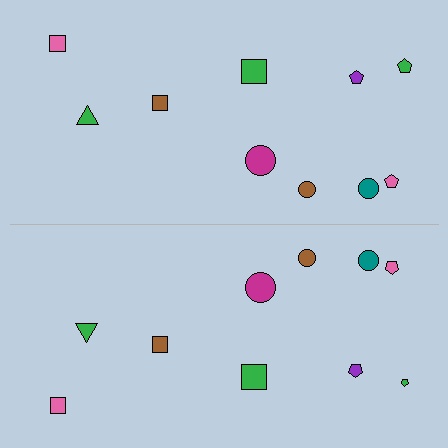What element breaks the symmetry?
The green pentagon on the bottom side has a different size than its mirror counterpart.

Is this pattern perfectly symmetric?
No, the pattern is not perfectly symmetric. The green pentagon on the bottom side has a different size than its mirror counterpart.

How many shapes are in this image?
There are 20 shapes in this image.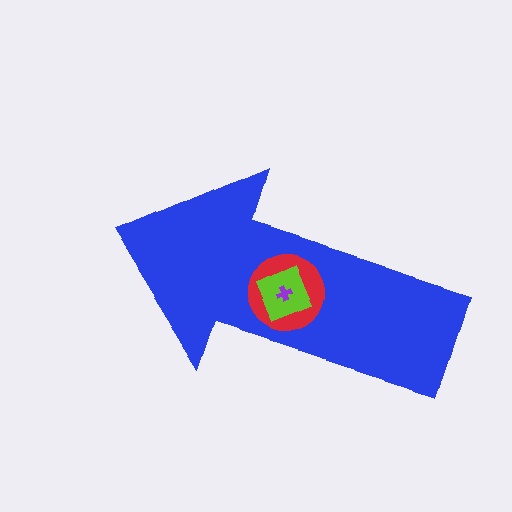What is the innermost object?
The purple cross.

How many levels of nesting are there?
4.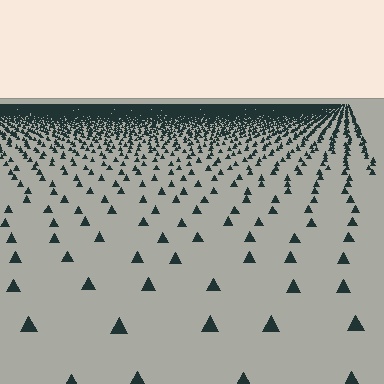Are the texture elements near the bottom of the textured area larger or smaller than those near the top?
Larger. Near the bottom, elements are closer to the viewer and appear at a bigger on-screen size.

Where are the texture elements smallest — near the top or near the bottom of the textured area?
Near the top.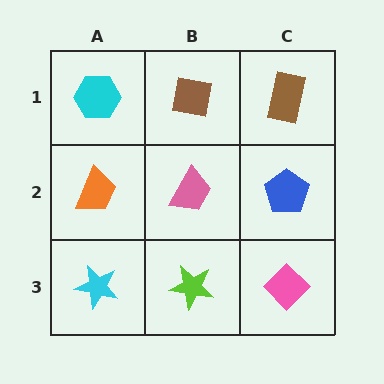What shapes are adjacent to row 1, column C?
A blue pentagon (row 2, column C), a brown square (row 1, column B).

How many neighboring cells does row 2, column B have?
4.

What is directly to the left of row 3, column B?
A cyan star.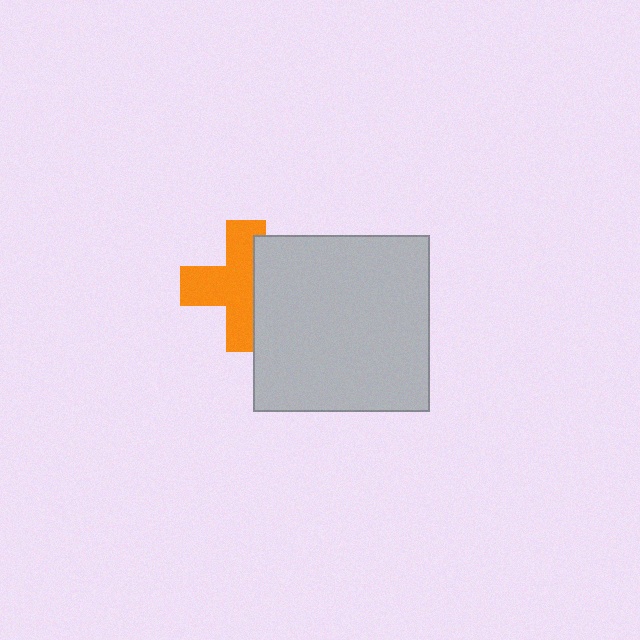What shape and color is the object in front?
The object in front is a light gray square.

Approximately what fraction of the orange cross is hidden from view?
Roughly 36% of the orange cross is hidden behind the light gray square.